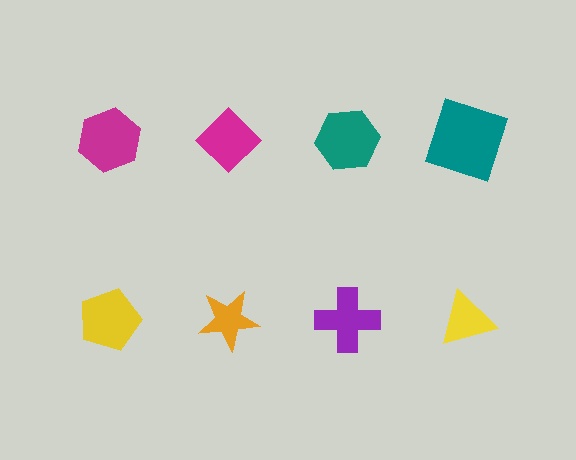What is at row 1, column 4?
A teal square.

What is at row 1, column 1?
A magenta hexagon.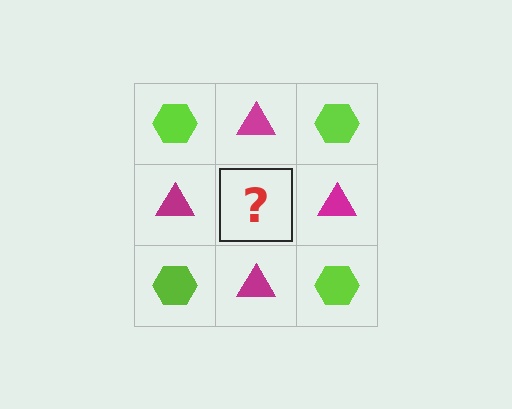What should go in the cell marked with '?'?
The missing cell should contain a lime hexagon.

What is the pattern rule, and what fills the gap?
The rule is that it alternates lime hexagon and magenta triangle in a checkerboard pattern. The gap should be filled with a lime hexagon.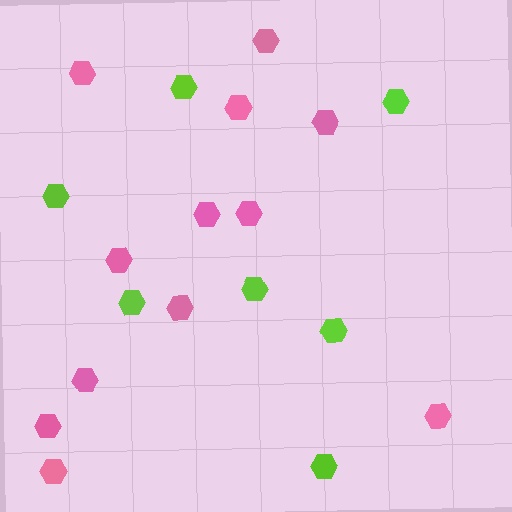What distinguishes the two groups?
There are 2 groups: one group of lime hexagons (7) and one group of pink hexagons (12).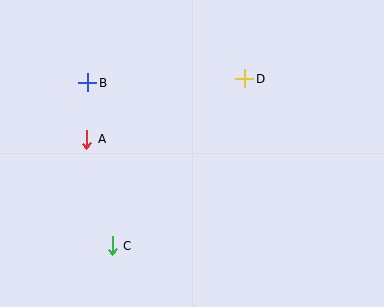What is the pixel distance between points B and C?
The distance between B and C is 165 pixels.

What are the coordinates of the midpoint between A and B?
The midpoint between A and B is at (87, 111).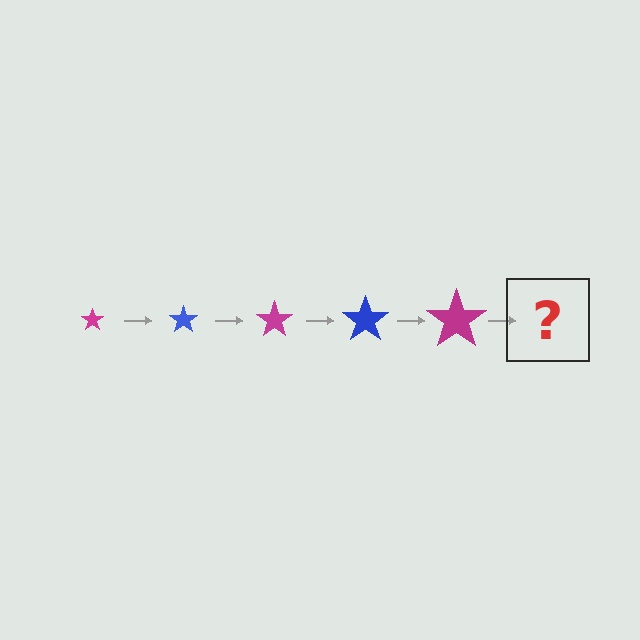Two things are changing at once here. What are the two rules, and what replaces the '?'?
The two rules are that the star grows larger each step and the color cycles through magenta and blue. The '?' should be a blue star, larger than the previous one.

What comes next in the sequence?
The next element should be a blue star, larger than the previous one.